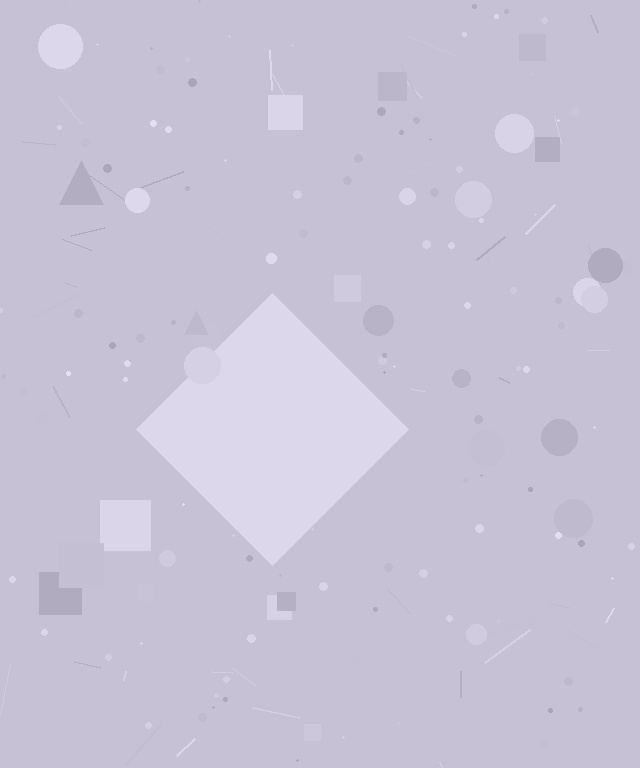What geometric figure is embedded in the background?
A diamond is embedded in the background.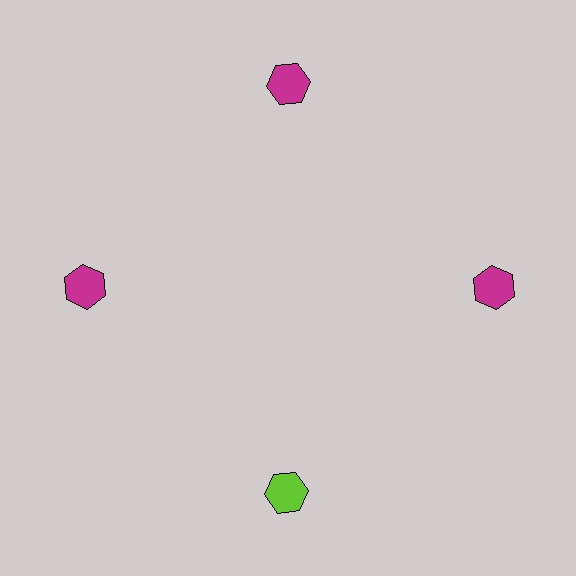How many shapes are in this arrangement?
There are 4 shapes arranged in a ring pattern.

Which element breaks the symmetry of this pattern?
The lime hexagon at roughly the 6 o'clock position breaks the symmetry. All other shapes are magenta hexagons.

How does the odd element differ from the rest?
It has a different color: lime instead of magenta.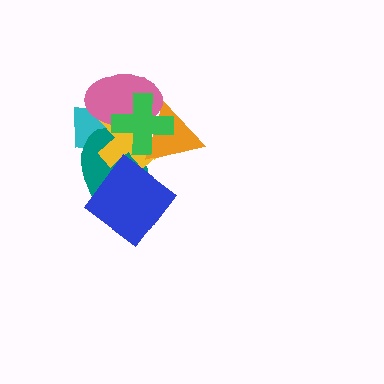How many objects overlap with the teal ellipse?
6 objects overlap with the teal ellipse.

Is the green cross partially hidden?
No, no other shape covers it.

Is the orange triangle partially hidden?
Yes, it is partially covered by another shape.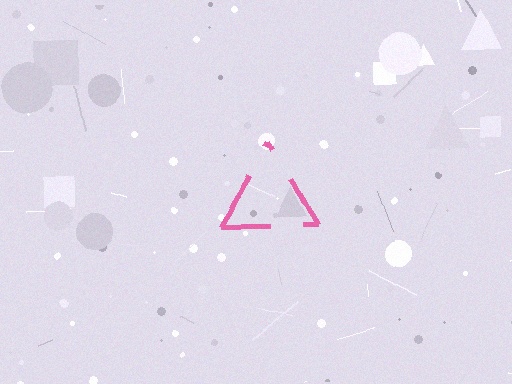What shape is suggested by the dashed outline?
The dashed outline suggests a triangle.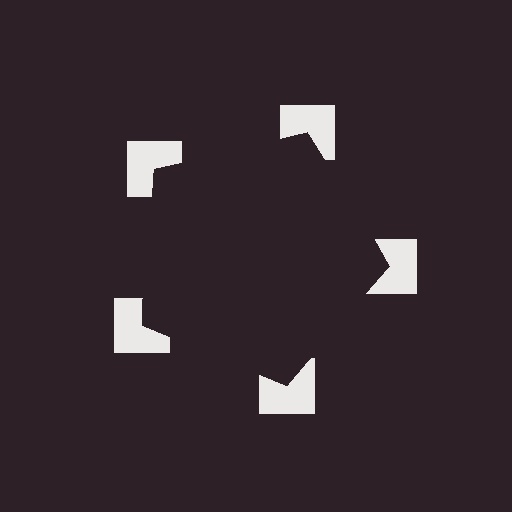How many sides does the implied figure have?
5 sides.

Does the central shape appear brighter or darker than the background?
It typically appears slightly darker than the background, even though no actual brightness change is drawn.